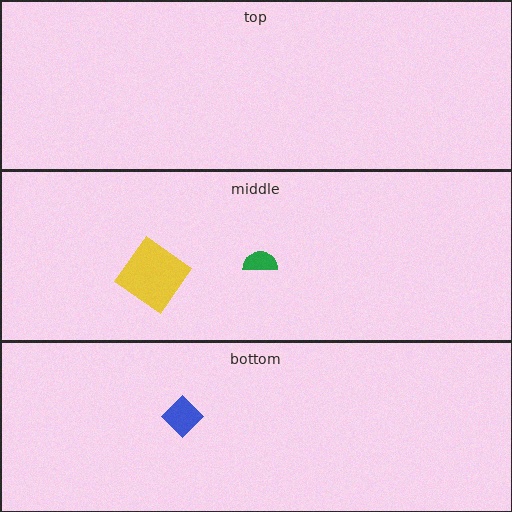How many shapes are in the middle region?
2.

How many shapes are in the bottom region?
1.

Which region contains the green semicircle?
The middle region.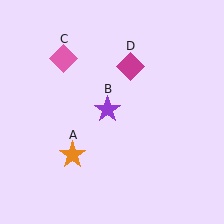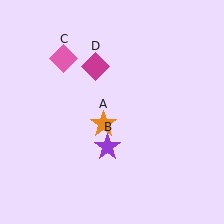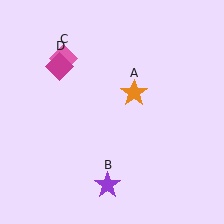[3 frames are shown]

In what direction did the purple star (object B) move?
The purple star (object B) moved down.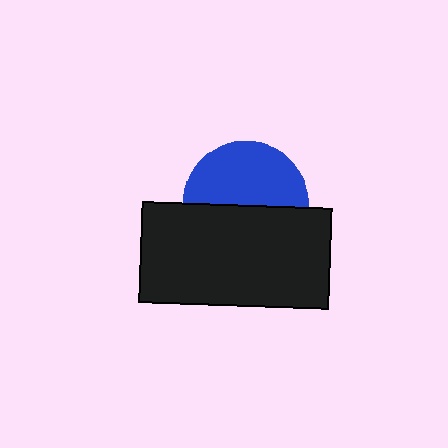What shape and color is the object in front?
The object in front is a black rectangle.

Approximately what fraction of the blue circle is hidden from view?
Roughly 49% of the blue circle is hidden behind the black rectangle.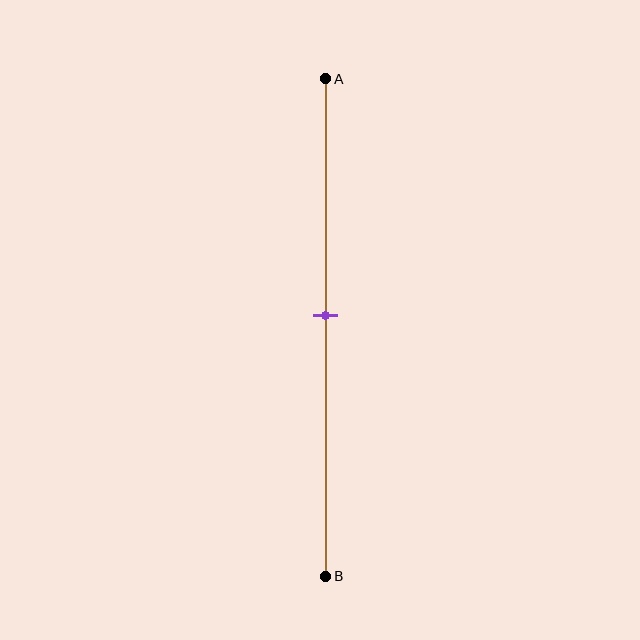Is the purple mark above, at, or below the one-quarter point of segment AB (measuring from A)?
The purple mark is below the one-quarter point of segment AB.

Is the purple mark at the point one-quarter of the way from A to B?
No, the mark is at about 50% from A, not at the 25% one-quarter point.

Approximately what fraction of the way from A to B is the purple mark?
The purple mark is approximately 50% of the way from A to B.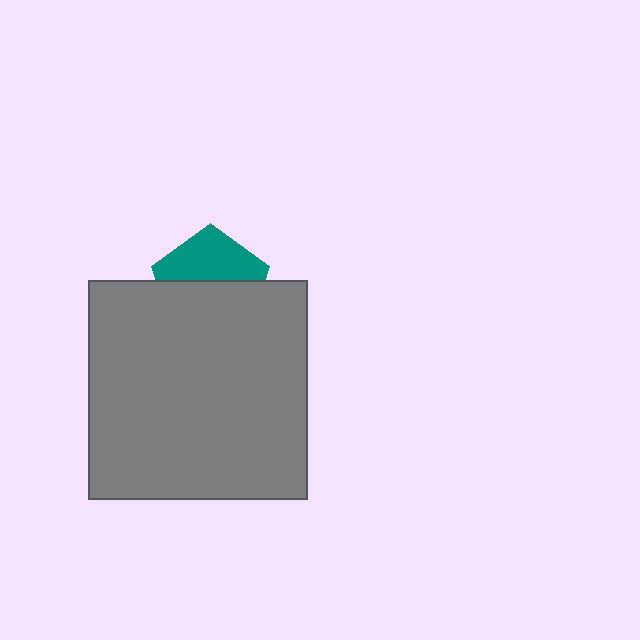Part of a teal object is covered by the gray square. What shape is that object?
It is a pentagon.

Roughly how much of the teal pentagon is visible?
A small part of it is visible (roughly 43%).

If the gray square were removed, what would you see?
You would see the complete teal pentagon.